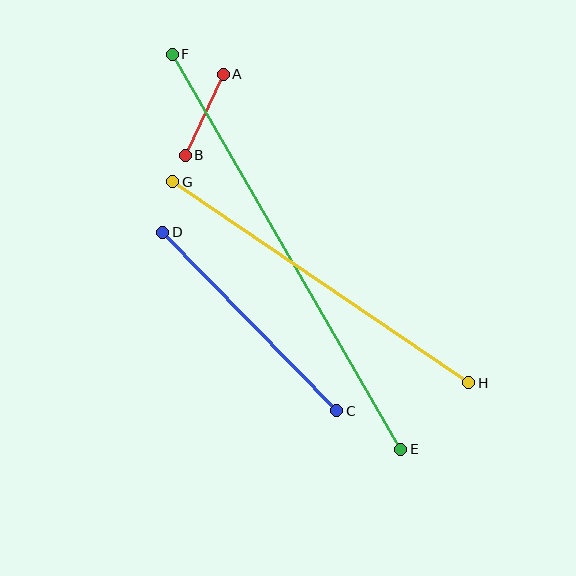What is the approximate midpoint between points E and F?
The midpoint is at approximately (286, 252) pixels.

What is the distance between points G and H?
The distance is approximately 358 pixels.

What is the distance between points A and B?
The distance is approximately 89 pixels.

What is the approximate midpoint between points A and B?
The midpoint is at approximately (204, 115) pixels.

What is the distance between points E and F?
The distance is approximately 456 pixels.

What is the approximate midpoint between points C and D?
The midpoint is at approximately (250, 322) pixels.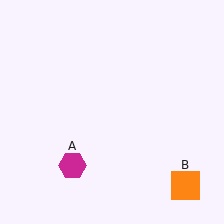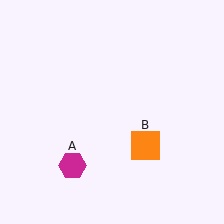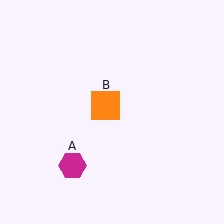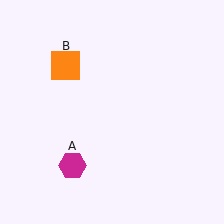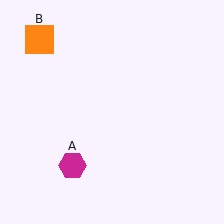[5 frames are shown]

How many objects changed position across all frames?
1 object changed position: orange square (object B).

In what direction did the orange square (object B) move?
The orange square (object B) moved up and to the left.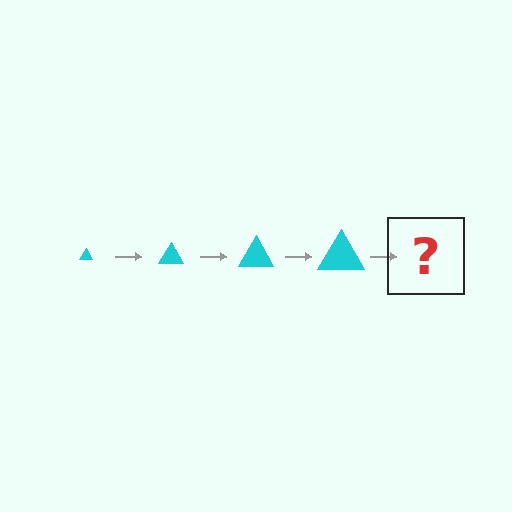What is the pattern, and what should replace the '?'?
The pattern is that the triangle gets progressively larger each step. The '?' should be a cyan triangle, larger than the previous one.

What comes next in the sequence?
The next element should be a cyan triangle, larger than the previous one.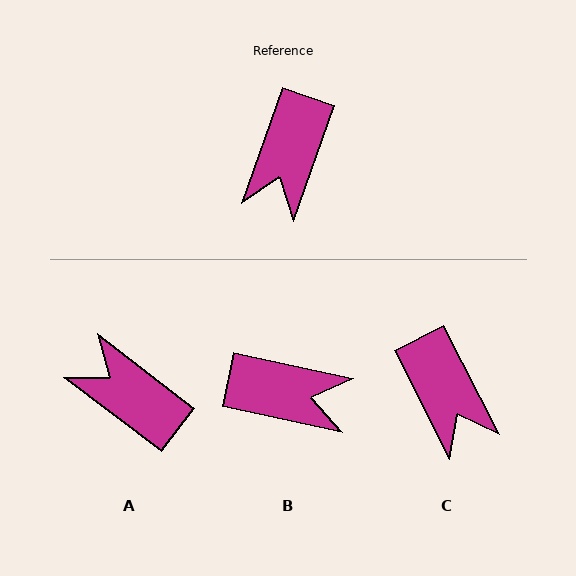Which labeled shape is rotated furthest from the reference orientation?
A, about 108 degrees away.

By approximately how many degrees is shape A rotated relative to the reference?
Approximately 108 degrees clockwise.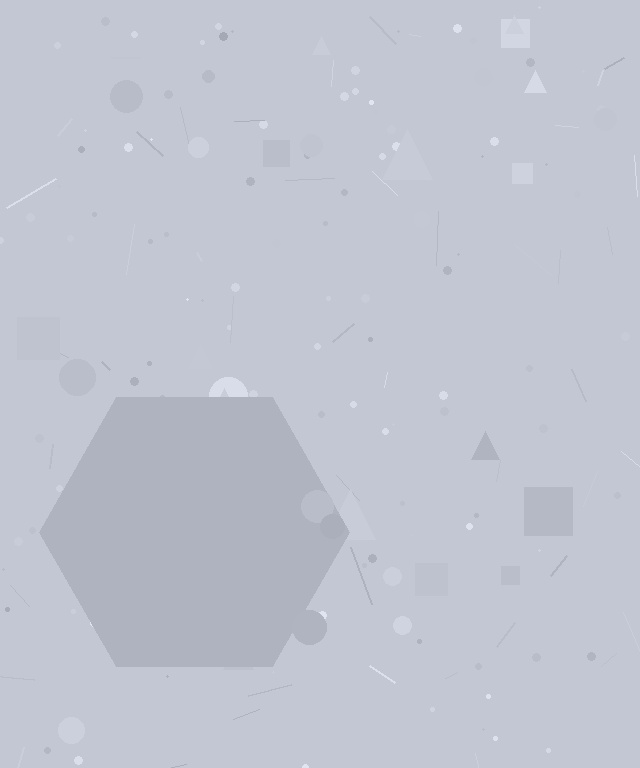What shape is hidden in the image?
A hexagon is hidden in the image.